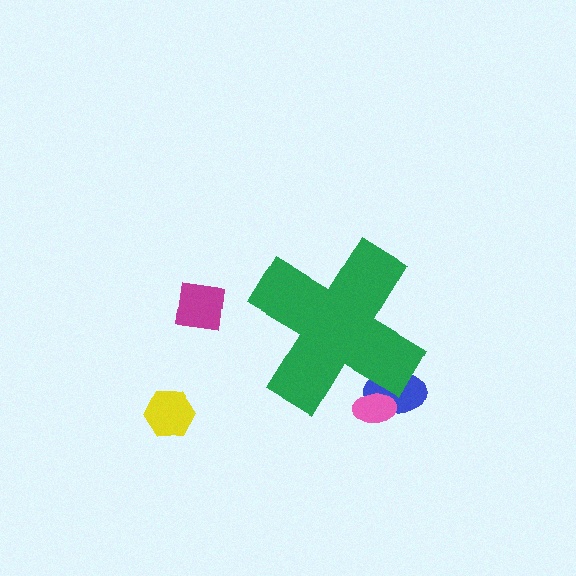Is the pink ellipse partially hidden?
Yes, the pink ellipse is partially hidden behind the green cross.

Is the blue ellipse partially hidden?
Yes, the blue ellipse is partially hidden behind the green cross.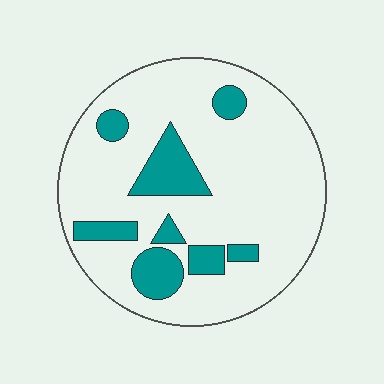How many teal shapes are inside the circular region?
8.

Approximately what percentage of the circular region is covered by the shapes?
Approximately 20%.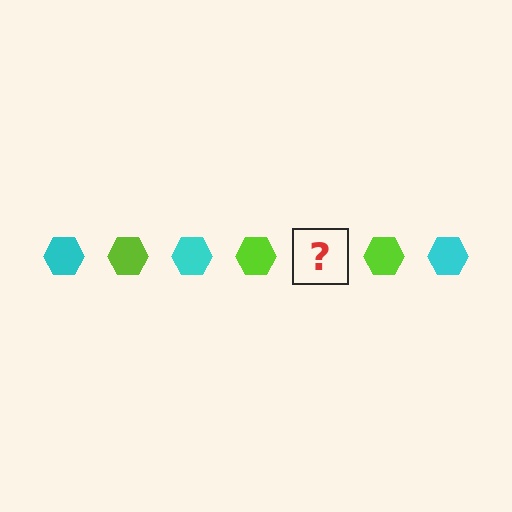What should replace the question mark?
The question mark should be replaced with a cyan hexagon.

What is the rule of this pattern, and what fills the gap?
The rule is that the pattern cycles through cyan, lime hexagons. The gap should be filled with a cyan hexagon.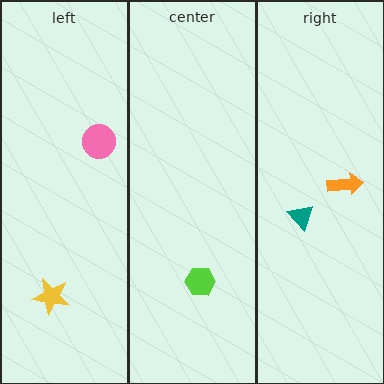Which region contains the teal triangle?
The right region.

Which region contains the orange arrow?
The right region.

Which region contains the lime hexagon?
The center region.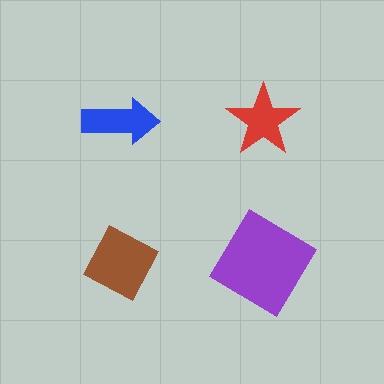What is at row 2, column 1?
A brown diamond.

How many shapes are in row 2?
2 shapes.